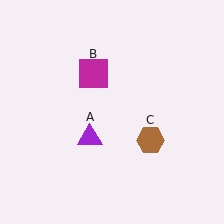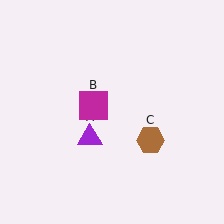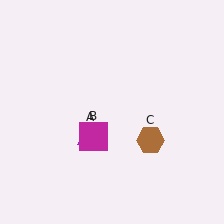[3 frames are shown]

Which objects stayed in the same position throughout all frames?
Purple triangle (object A) and brown hexagon (object C) remained stationary.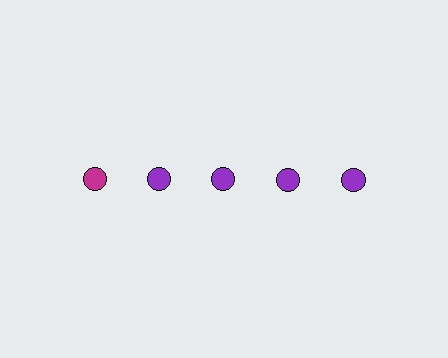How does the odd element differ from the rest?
It has a different color: magenta instead of purple.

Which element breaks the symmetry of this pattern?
The magenta circle in the top row, leftmost column breaks the symmetry. All other shapes are purple circles.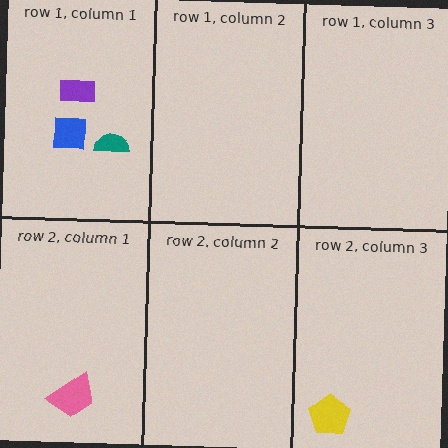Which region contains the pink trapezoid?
The row 2, column 1 region.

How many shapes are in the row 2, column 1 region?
1.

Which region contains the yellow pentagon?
The row 2, column 3 region.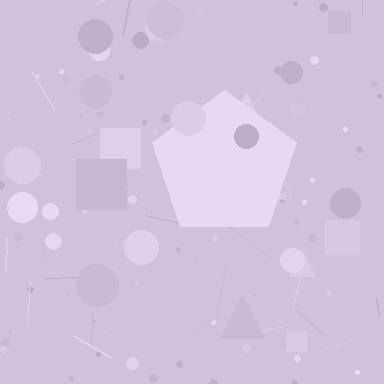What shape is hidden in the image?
A pentagon is hidden in the image.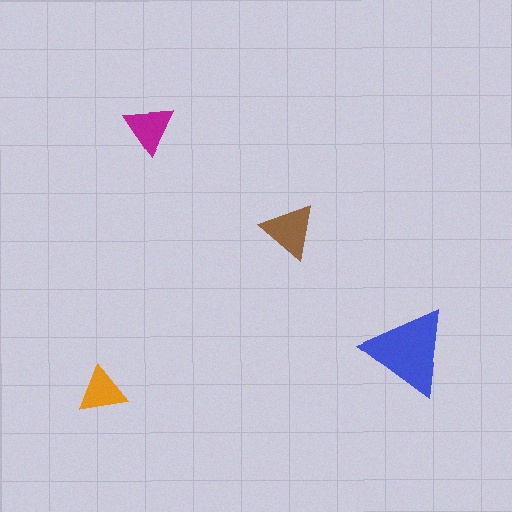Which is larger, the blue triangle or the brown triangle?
The blue one.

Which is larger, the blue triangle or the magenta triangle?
The blue one.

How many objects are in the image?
There are 4 objects in the image.